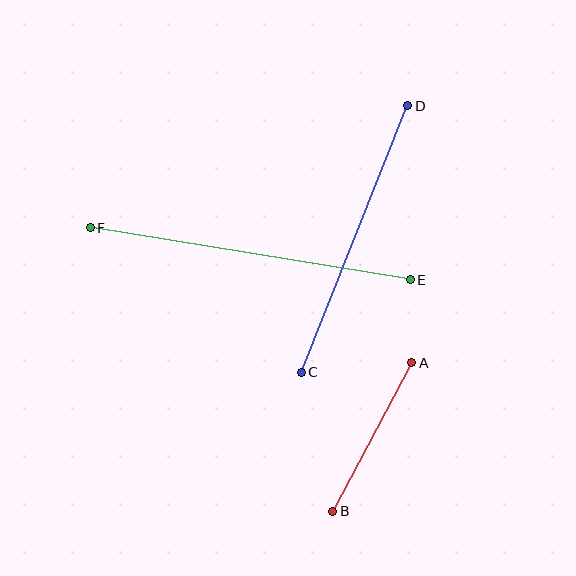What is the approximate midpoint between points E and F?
The midpoint is at approximately (250, 254) pixels.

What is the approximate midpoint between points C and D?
The midpoint is at approximately (355, 239) pixels.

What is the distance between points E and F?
The distance is approximately 324 pixels.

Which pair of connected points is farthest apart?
Points E and F are farthest apart.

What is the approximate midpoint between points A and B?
The midpoint is at approximately (372, 437) pixels.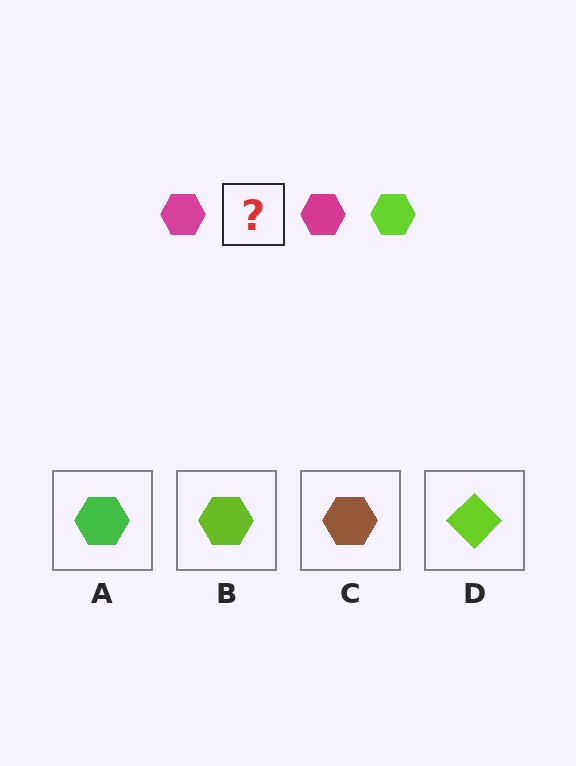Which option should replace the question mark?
Option B.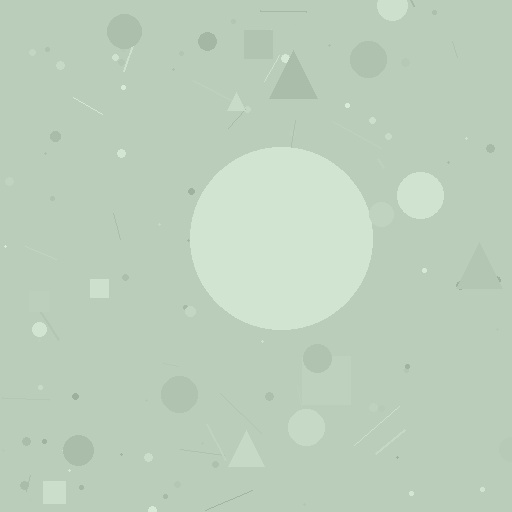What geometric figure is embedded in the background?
A circle is embedded in the background.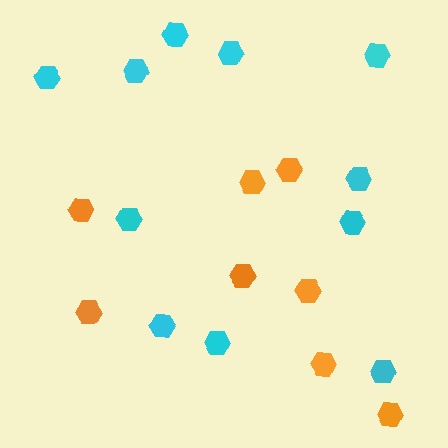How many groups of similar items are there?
There are 2 groups: one group of orange hexagons (8) and one group of cyan hexagons (11).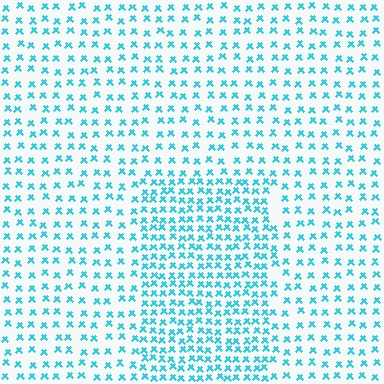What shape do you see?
I see a rectangle.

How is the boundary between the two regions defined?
The boundary is defined by a change in element density (approximately 1.9x ratio). All elements are the same color, size, and shape.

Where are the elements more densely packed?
The elements are more densely packed inside the rectangle boundary.